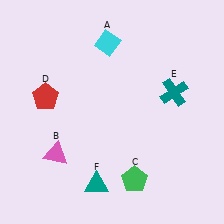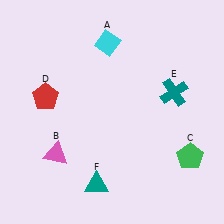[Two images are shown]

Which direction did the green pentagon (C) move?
The green pentagon (C) moved right.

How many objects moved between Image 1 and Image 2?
1 object moved between the two images.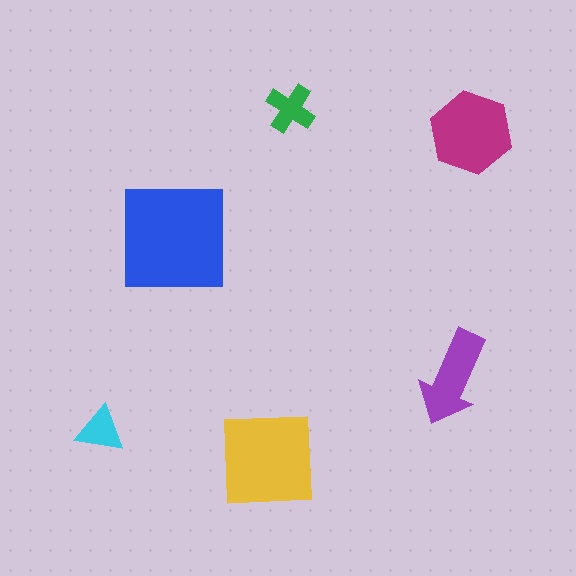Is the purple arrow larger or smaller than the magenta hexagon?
Smaller.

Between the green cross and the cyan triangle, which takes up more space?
The green cross.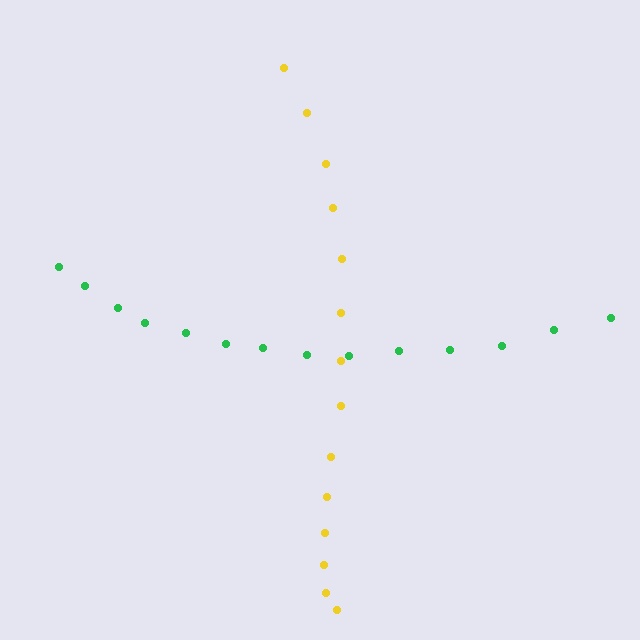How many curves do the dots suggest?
There are 2 distinct paths.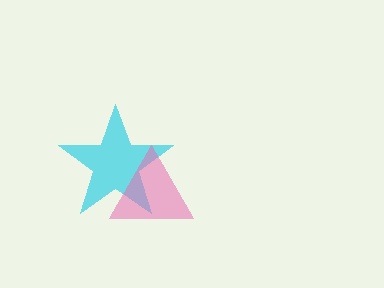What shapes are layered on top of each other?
The layered shapes are: a cyan star, a pink triangle.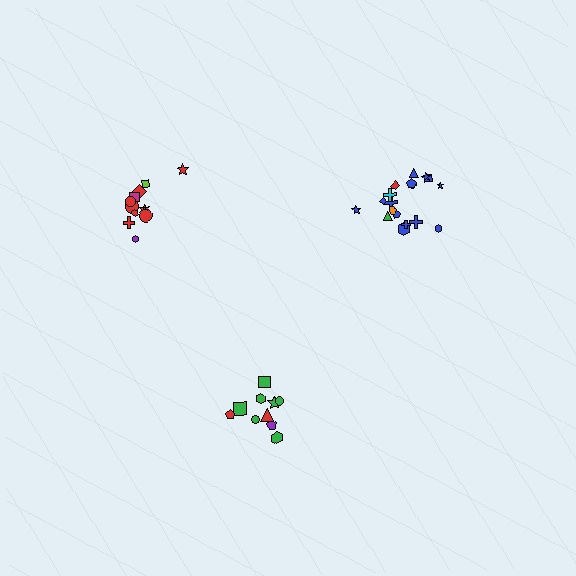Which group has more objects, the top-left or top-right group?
The top-right group.